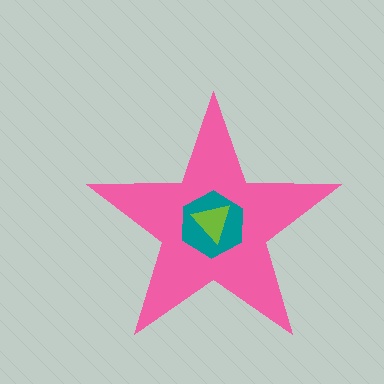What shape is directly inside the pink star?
The teal hexagon.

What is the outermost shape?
The pink star.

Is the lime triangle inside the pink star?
Yes.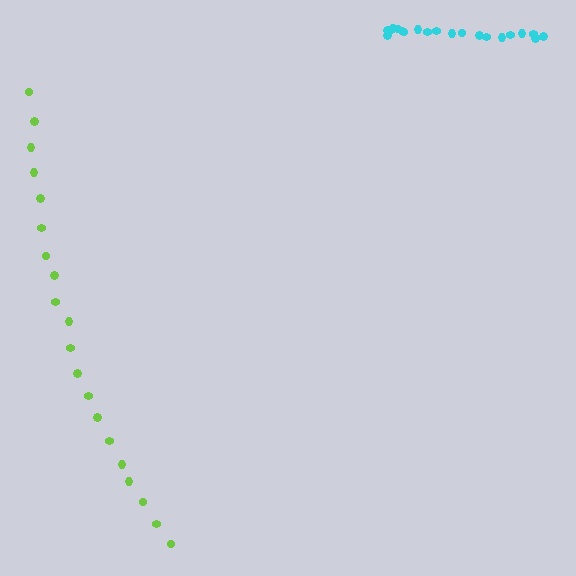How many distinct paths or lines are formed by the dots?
There are 2 distinct paths.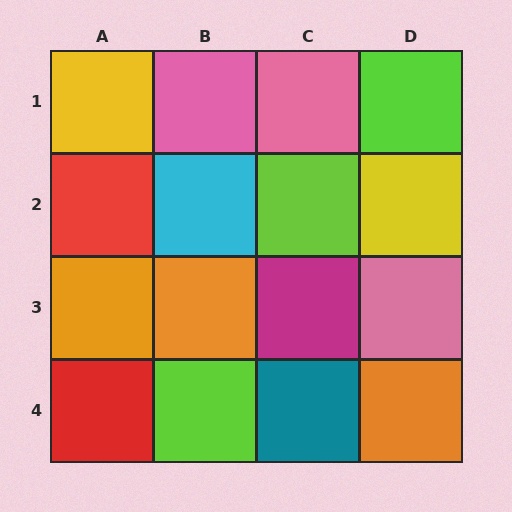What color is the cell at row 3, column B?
Orange.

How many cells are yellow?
2 cells are yellow.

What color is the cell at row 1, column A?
Yellow.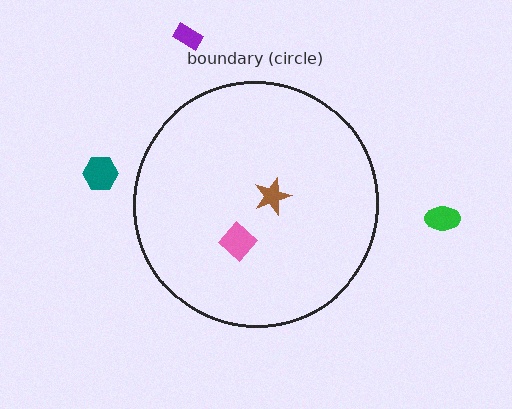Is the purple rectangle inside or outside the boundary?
Outside.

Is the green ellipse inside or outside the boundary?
Outside.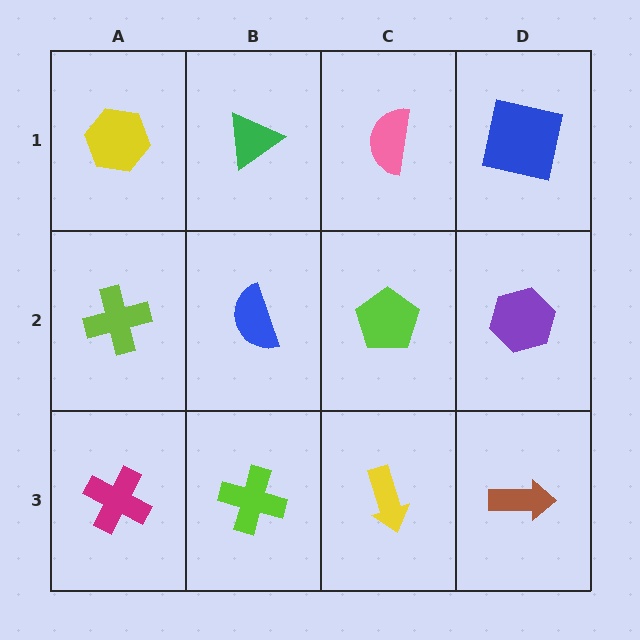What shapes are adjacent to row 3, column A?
A lime cross (row 2, column A), a lime cross (row 3, column B).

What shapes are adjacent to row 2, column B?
A green triangle (row 1, column B), a lime cross (row 3, column B), a lime cross (row 2, column A), a lime pentagon (row 2, column C).